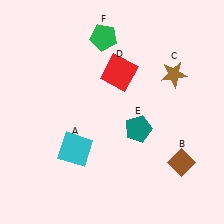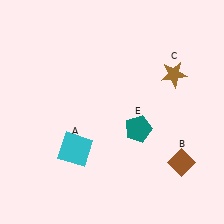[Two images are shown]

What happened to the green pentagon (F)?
The green pentagon (F) was removed in Image 2. It was in the top-left area of Image 1.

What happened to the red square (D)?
The red square (D) was removed in Image 2. It was in the top-right area of Image 1.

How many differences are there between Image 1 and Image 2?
There are 2 differences between the two images.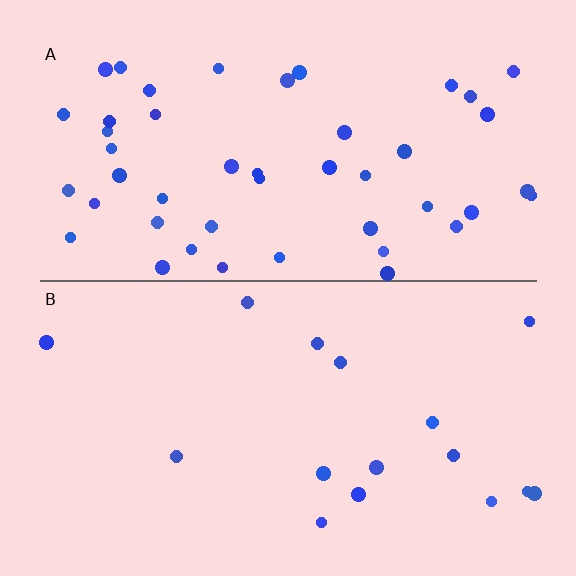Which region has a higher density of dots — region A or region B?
A (the top).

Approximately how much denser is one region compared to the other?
Approximately 2.9× — region A over region B.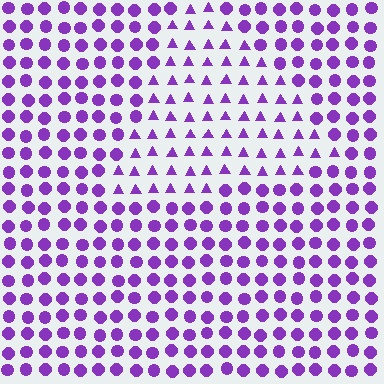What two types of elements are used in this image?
The image uses triangles inside the triangle region and circles outside it.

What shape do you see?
I see a triangle.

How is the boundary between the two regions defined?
The boundary is defined by a change in element shape: triangles inside vs. circles outside. All elements share the same color and spacing.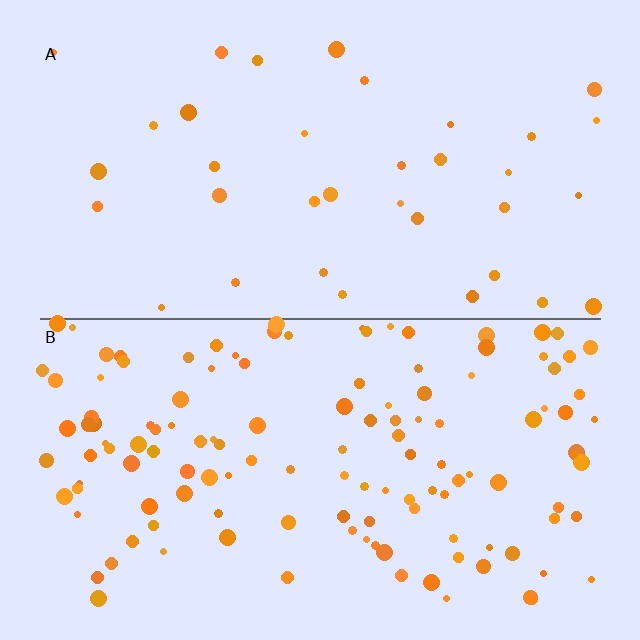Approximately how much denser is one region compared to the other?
Approximately 3.6× — region B over region A.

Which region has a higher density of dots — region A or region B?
B (the bottom).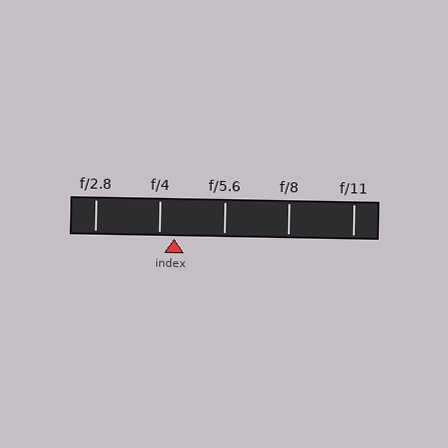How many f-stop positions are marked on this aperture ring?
There are 5 f-stop positions marked.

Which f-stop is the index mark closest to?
The index mark is closest to f/4.